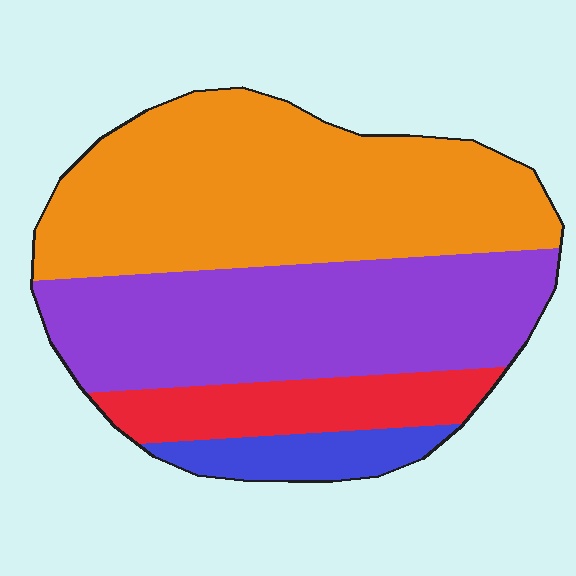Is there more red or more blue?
Red.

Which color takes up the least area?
Blue, at roughly 5%.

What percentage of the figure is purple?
Purple takes up between a third and a half of the figure.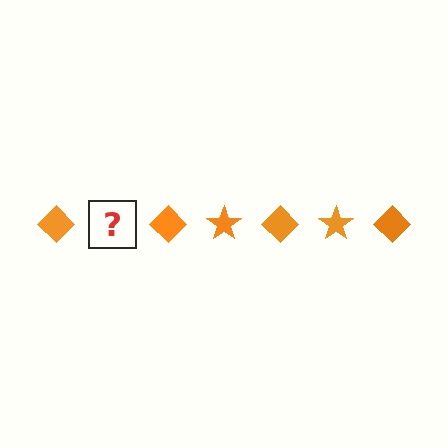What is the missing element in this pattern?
The missing element is an orange star.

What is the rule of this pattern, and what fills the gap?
The rule is that the pattern cycles through diamond, star shapes in orange. The gap should be filled with an orange star.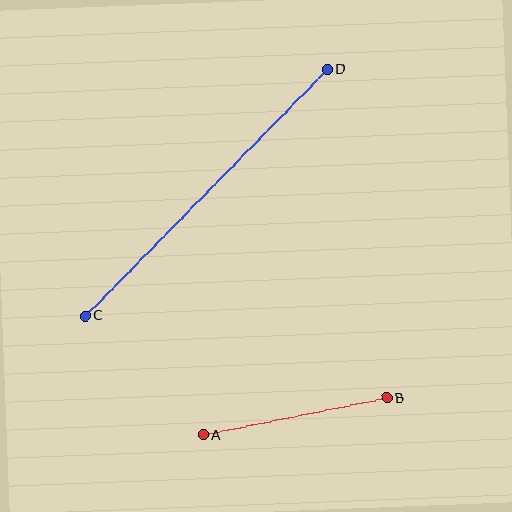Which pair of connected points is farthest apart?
Points C and D are farthest apart.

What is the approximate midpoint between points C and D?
The midpoint is at approximately (206, 192) pixels.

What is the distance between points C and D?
The distance is approximately 345 pixels.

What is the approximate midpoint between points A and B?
The midpoint is at approximately (295, 416) pixels.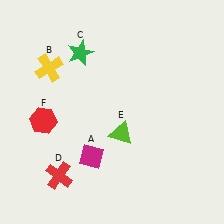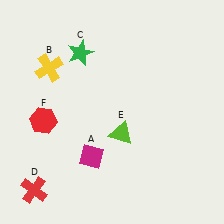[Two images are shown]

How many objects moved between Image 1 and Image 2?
1 object moved between the two images.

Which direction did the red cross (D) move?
The red cross (D) moved left.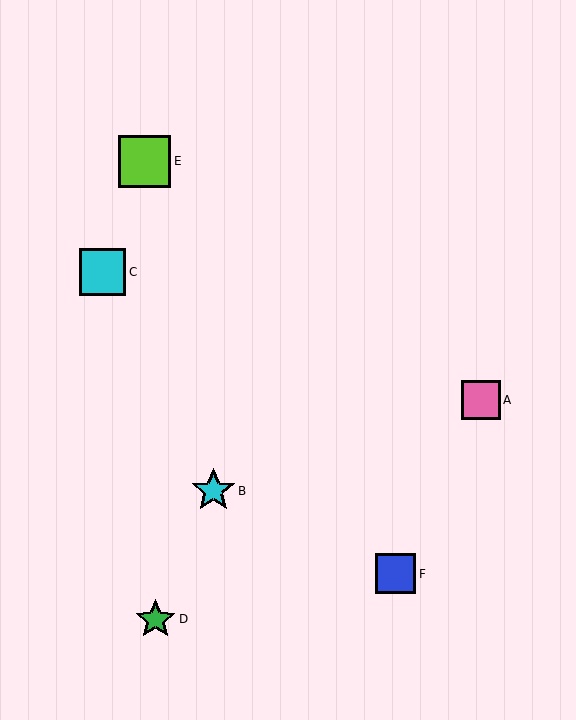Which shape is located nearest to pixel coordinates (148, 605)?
The green star (labeled D) at (155, 619) is nearest to that location.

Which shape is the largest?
The lime square (labeled E) is the largest.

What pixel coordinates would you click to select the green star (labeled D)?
Click at (155, 619) to select the green star D.